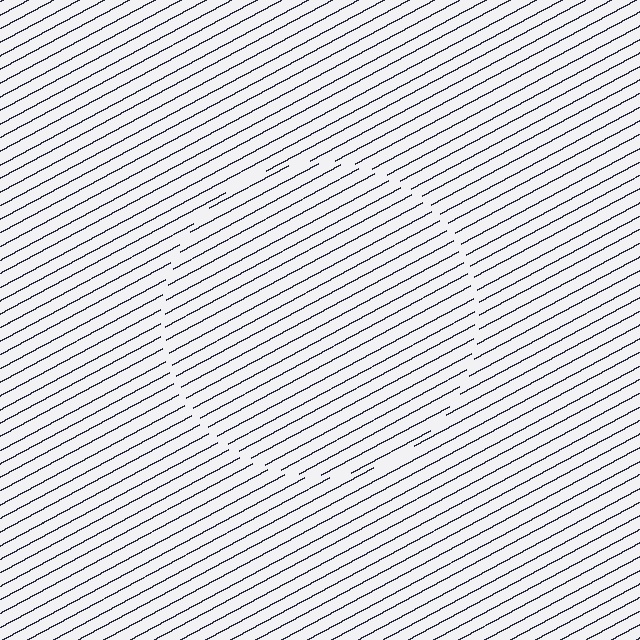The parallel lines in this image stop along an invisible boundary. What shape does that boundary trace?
An illusory circle. The interior of the shape contains the same grating, shifted by half a period — the contour is defined by the phase discontinuity where line-ends from the inner and outer gratings abut.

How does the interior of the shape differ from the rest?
The interior of the shape contains the same grating, shifted by half a period — the contour is defined by the phase discontinuity where line-ends from the inner and outer gratings abut.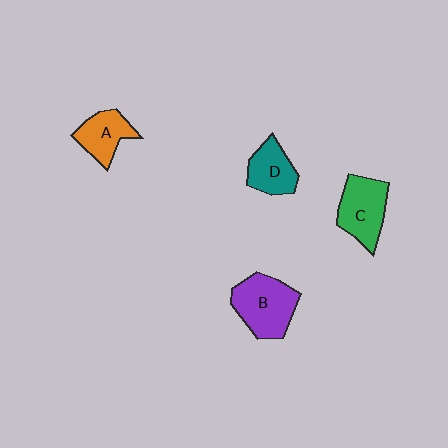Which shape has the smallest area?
Shape A (orange).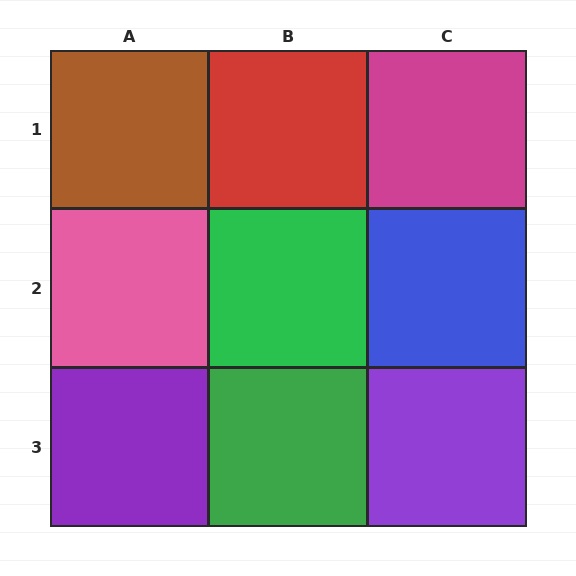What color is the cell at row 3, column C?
Purple.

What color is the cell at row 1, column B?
Red.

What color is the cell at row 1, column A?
Brown.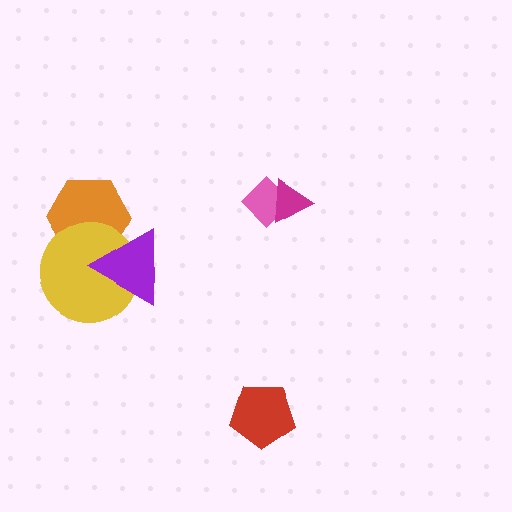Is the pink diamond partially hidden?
Yes, it is partially covered by another shape.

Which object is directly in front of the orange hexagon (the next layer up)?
The yellow circle is directly in front of the orange hexagon.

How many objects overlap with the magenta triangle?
1 object overlaps with the magenta triangle.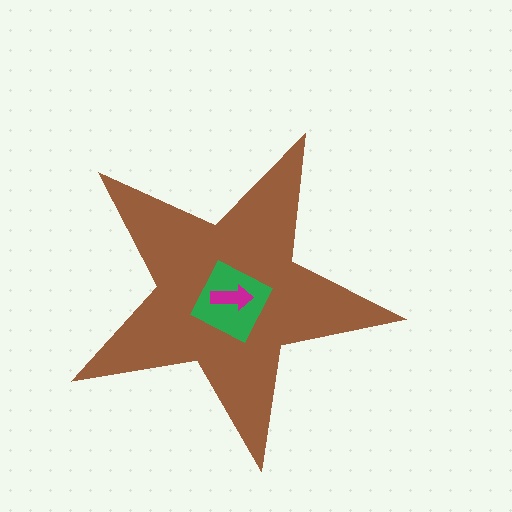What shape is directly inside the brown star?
The green square.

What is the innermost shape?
The magenta arrow.